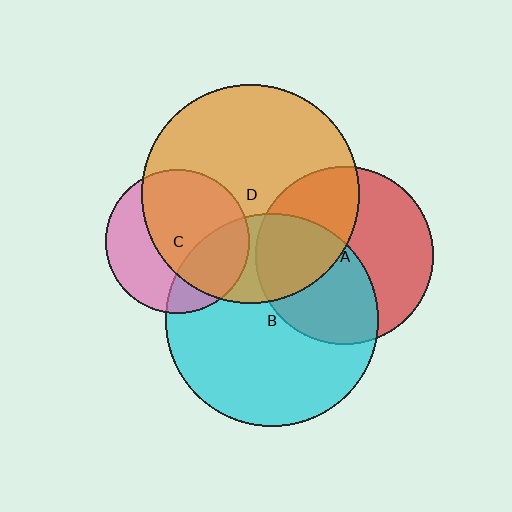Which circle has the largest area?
Circle D (orange).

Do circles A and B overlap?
Yes.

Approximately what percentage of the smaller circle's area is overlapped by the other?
Approximately 45%.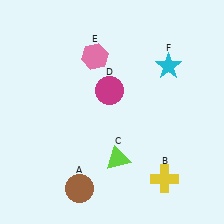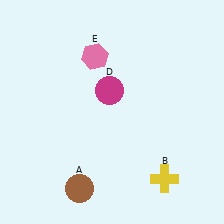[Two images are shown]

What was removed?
The lime triangle (C), the cyan star (F) were removed in Image 2.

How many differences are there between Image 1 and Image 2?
There are 2 differences between the two images.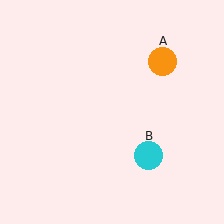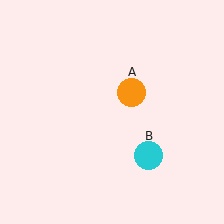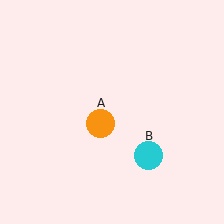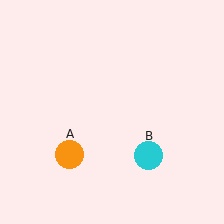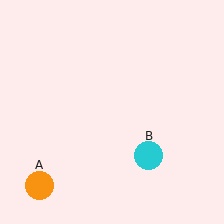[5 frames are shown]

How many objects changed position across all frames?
1 object changed position: orange circle (object A).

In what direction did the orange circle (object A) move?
The orange circle (object A) moved down and to the left.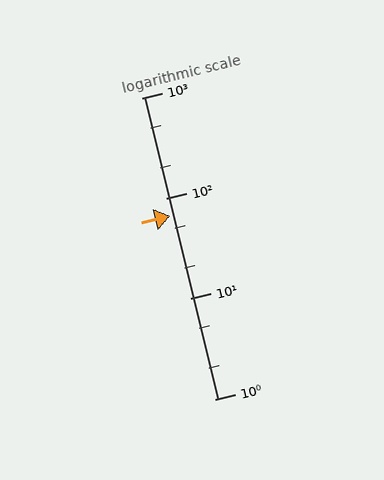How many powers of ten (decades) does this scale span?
The scale spans 3 decades, from 1 to 1000.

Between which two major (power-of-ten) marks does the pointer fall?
The pointer is between 10 and 100.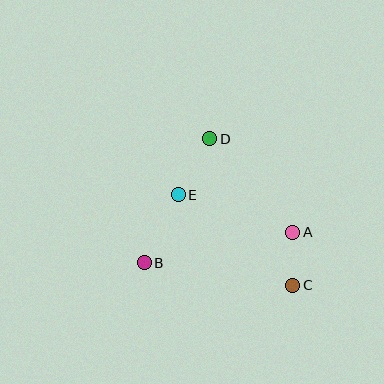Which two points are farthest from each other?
Points C and D are farthest from each other.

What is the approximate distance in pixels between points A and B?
The distance between A and B is approximately 152 pixels.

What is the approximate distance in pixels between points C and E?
The distance between C and E is approximately 146 pixels.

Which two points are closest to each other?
Points A and C are closest to each other.